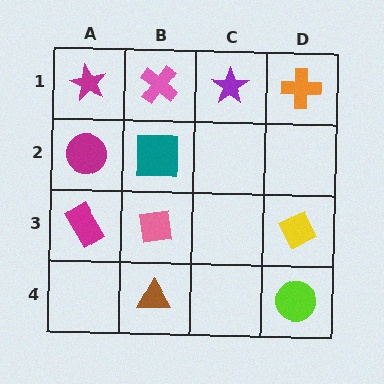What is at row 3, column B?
A pink square.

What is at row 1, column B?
A pink cross.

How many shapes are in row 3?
3 shapes.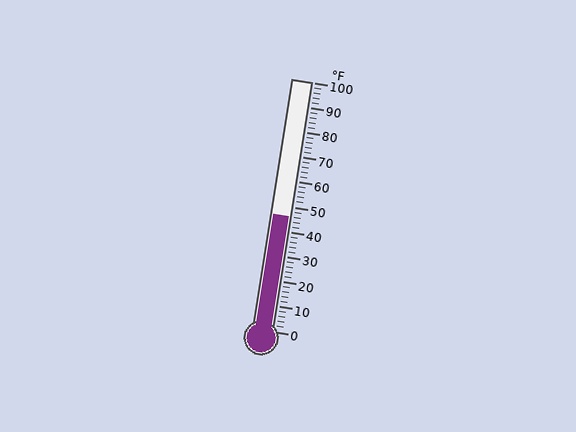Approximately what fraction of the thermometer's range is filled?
The thermometer is filled to approximately 45% of its range.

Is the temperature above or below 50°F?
The temperature is below 50°F.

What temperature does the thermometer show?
The thermometer shows approximately 46°F.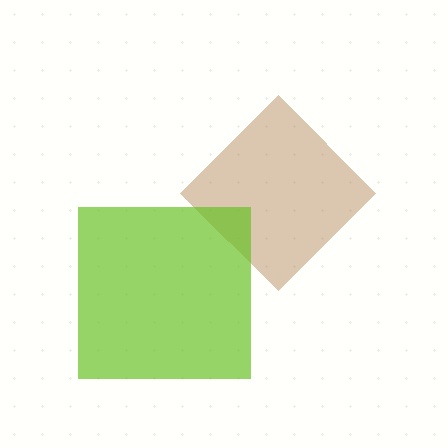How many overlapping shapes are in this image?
There are 2 overlapping shapes in the image.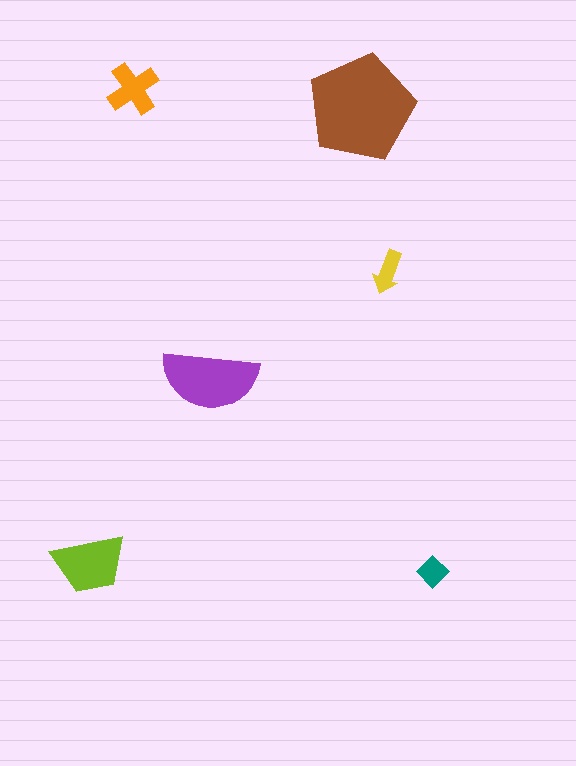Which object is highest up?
The orange cross is topmost.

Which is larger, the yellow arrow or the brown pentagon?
The brown pentagon.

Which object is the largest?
The brown pentagon.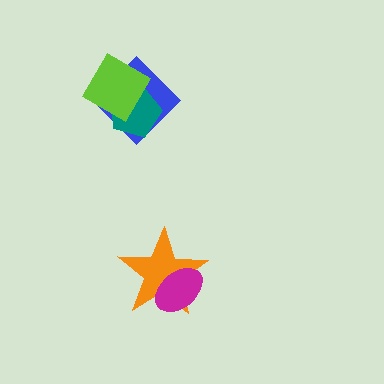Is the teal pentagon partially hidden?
Yes, it is partially covered by another shape.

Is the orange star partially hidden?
Yes, it is partially covered by another shape.